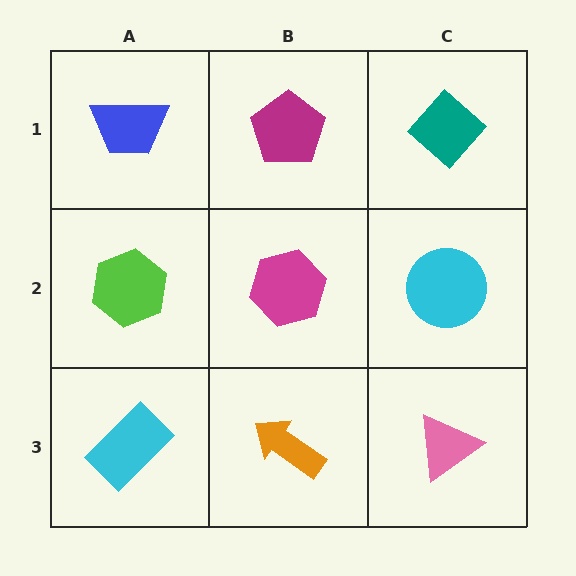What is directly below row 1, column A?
A lime hexagon.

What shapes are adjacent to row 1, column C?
A cyan circle (row 2, column C), a magenta pentagon (row 1, column B).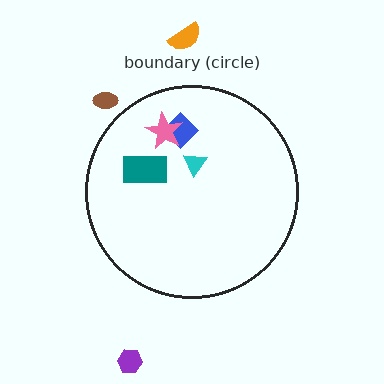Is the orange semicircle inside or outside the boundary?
Outside.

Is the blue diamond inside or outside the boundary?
Inside.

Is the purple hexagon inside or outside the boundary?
Outside.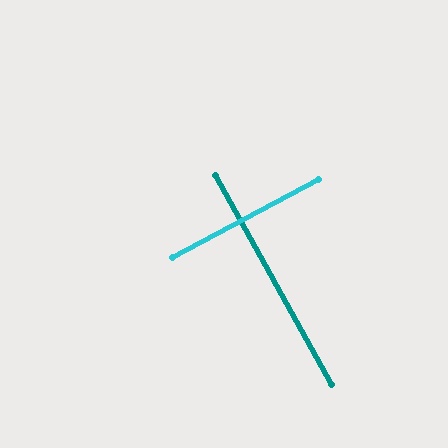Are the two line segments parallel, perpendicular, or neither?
Perpendicular — they meet at approximately 89°.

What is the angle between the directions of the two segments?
Approximately 89 degrees.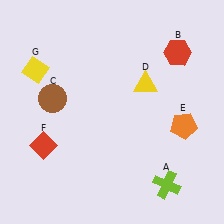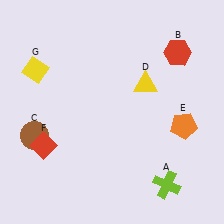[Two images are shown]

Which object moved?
The brown circle (C) moved down.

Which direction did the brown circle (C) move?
The brown circle (C) moved down.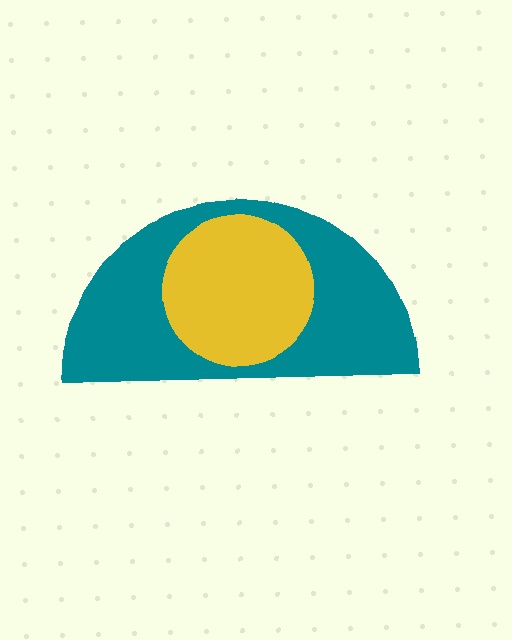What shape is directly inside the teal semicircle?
The yellow circle.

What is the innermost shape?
The yellow circle.